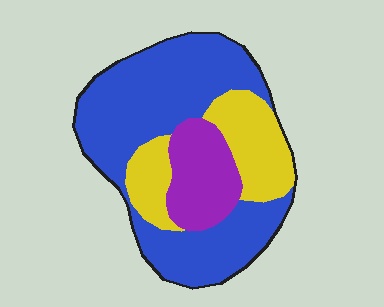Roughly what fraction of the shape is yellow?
Yellow takes up about one quarter (1/4) of the shape.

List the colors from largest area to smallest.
From largest to smallest: blue, yellow, purple.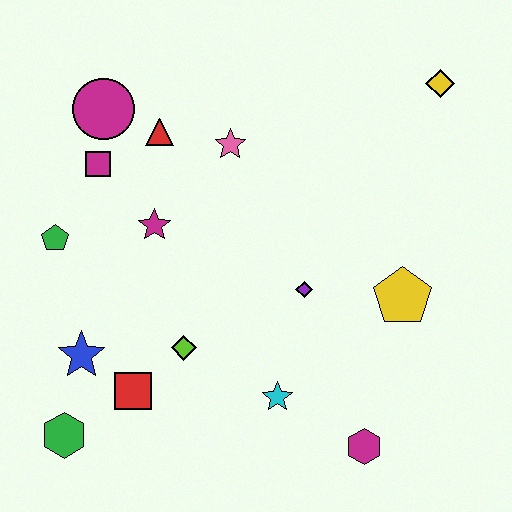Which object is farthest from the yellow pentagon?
The green hexagon is farthest from the yellow pentagon.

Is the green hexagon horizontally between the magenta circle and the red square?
No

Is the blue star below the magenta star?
Yes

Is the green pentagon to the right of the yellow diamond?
No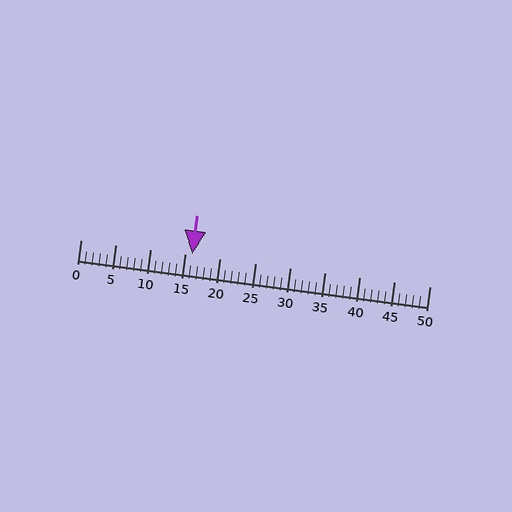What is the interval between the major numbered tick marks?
The major tick marks are spaced 5 units apart.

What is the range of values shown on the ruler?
The ruler shows values from 0 to 50.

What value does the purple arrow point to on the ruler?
The purple arrow points to approximately 16.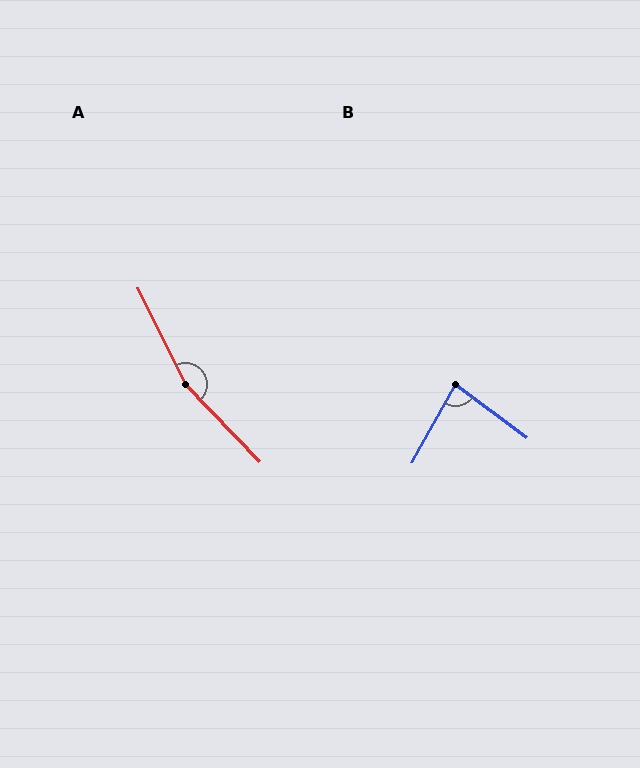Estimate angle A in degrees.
Approximately 162 degrees.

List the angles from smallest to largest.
B (82°), A (162°).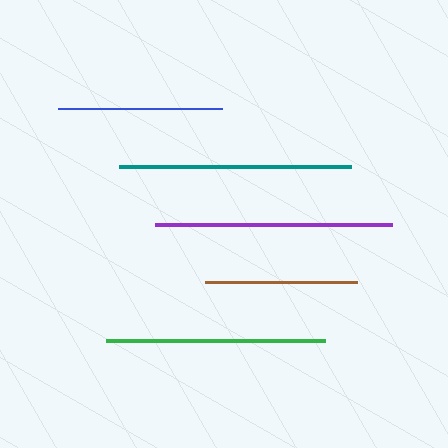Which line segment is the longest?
The purple line is the longest at approximately 238 pixels.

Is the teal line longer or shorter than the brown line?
The teal line is longer than the brown line.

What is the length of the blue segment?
The blue segment is approximately 164 pixels long.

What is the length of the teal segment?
The teal segment is approximately 231 pixels long.